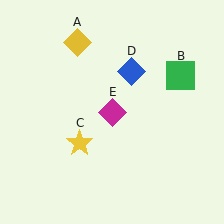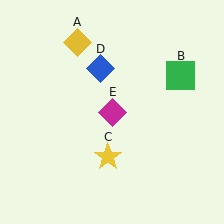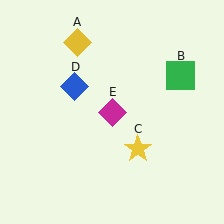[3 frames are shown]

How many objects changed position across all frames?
2 objects changed position: yellow star (object C), blue diamond (object D).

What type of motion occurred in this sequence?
The yellow star (object C), blue diamond (object D) rotated counterclockwise around the center of the scene.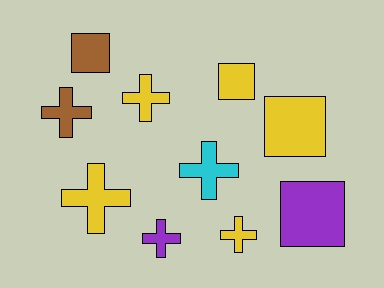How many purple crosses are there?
There is 1 purple cross.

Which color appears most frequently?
Yellow, with 5 objects.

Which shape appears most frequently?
Cross, with 6 objects.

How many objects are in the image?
There are 10 objects.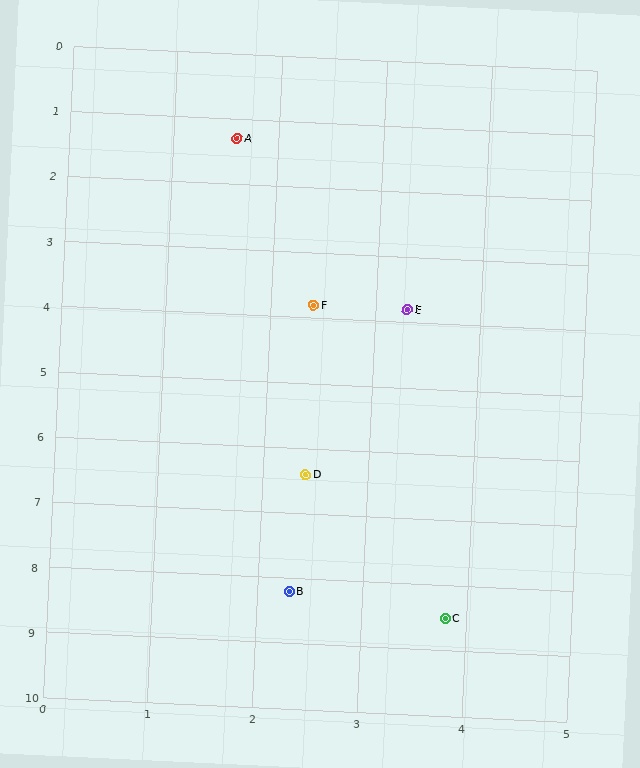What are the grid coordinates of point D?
Point D is at approximately (2.4, 6.4).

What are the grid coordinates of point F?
Point F is at approximately (2.4, 3.8).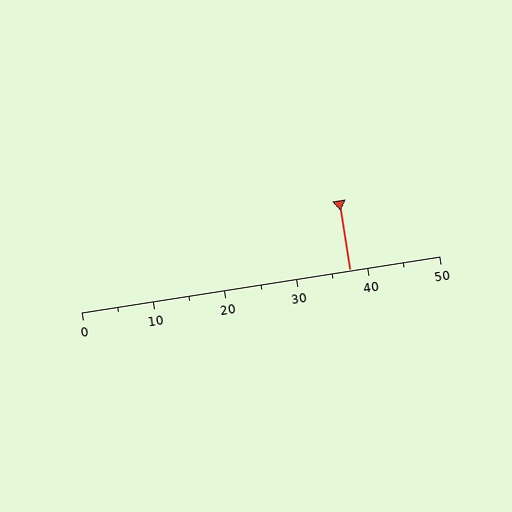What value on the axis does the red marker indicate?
The marker indicates approximately 37.5.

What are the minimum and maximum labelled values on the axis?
The axis runs from 0 to 50.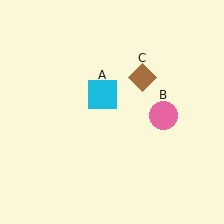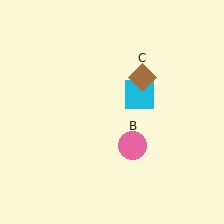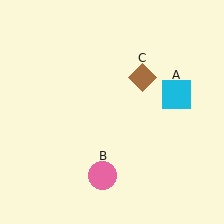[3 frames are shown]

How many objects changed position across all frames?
2 objects changed position: cyan square (object A), pink circle (object B).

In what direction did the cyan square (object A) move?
The cyan square (object A) moved right.